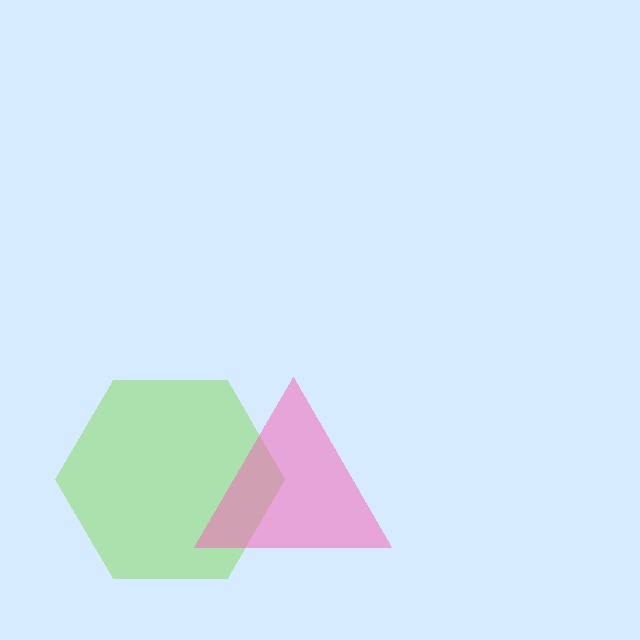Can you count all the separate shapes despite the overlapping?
Yes, there are 2 separate shapes.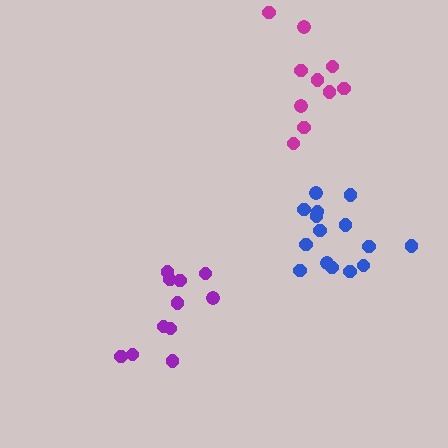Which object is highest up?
The magenta cluster is topmost.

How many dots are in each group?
Group 1: 15 dots, Group 2: 11 dots, Group 3: 10 dots (36 total).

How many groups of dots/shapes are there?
There are 3 groups.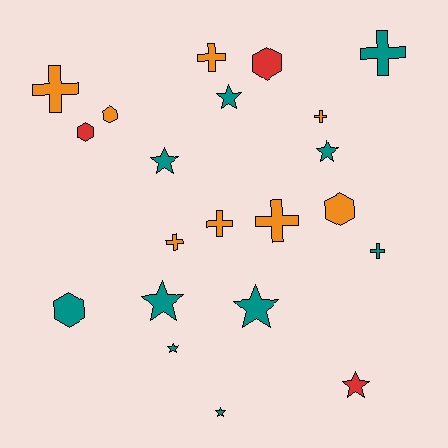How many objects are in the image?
There are 21 objects.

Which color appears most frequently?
Teal, with 10 objects.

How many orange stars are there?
There are no orange stars.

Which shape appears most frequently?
Cross, with 8 objects.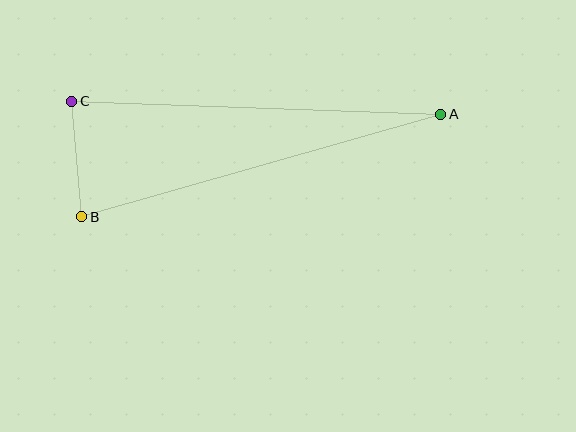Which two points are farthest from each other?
Points A and B are farthest from each other.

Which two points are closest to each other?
Points B and C are closest to each other.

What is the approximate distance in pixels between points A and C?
The distance between A and C is approximately 369 pixels.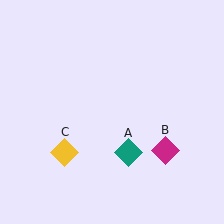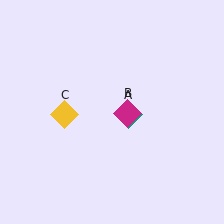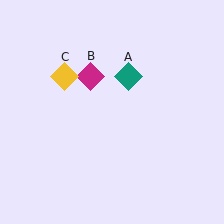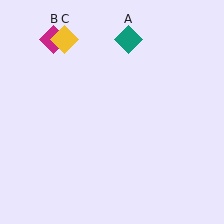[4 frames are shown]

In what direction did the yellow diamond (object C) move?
The yellow diamond (object C) moved up.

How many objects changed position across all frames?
3 objects changed position: teal diamond (object A), magenta diamond (object B), yellow diamond (object C).